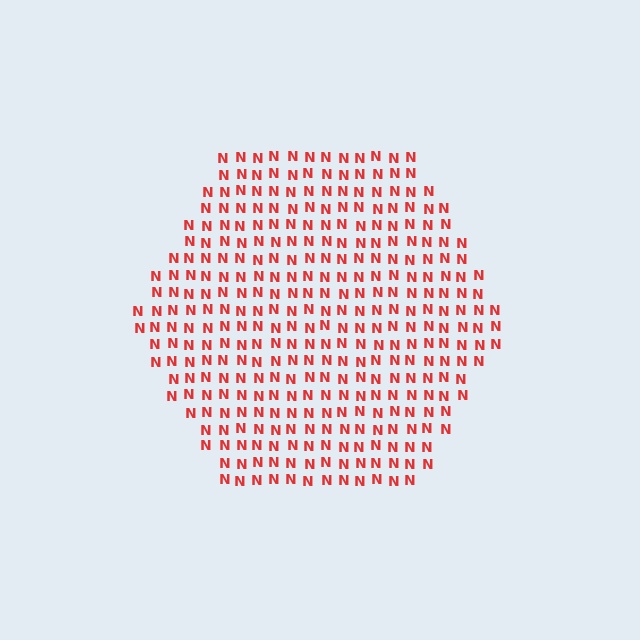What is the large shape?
The large shape is a hexagon.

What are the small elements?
The small elements are letter N's.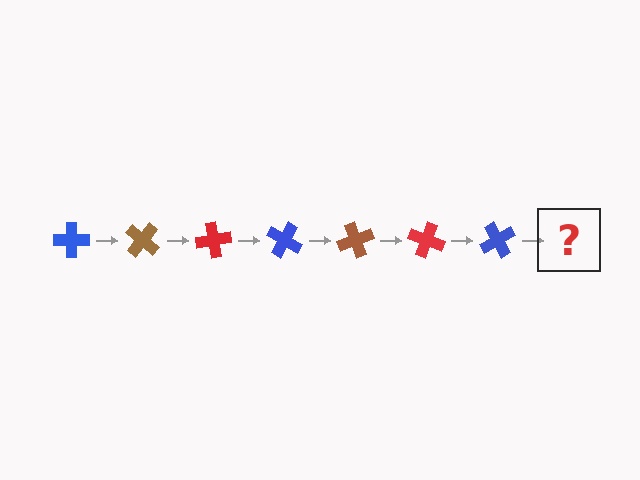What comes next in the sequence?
The next element should be a brown cross, rotated 280 degrees from the start.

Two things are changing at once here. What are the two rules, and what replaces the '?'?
The two rules are that it rotates 40 degrees each step and the color cycles through blue, brown, and red. The '?' should be a brown cross, rotated 280 degrees from the start.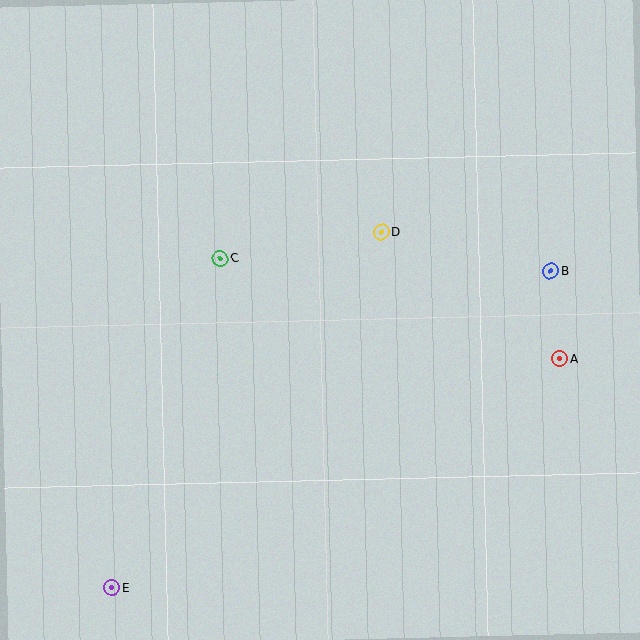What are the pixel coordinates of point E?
Point E is at (112, 588).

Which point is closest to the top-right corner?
Point B is closest to the top-right corner.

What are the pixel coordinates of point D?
Point D is at (381, 232).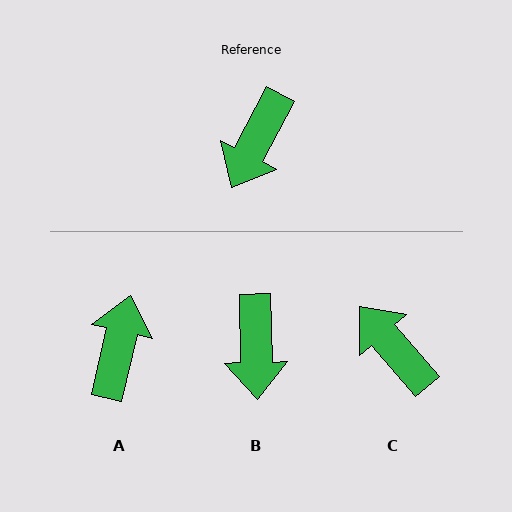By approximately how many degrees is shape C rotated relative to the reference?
Approximately 112 degrees clockwise.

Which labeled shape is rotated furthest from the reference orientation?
A, about 166 degrees away.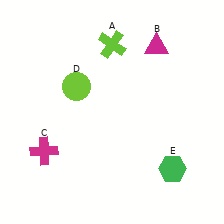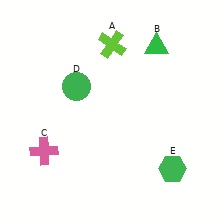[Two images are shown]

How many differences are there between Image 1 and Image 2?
There are 3 differences between the two images.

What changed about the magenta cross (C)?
In Image 1, C is magenta. In Image 2, it changed to pink.